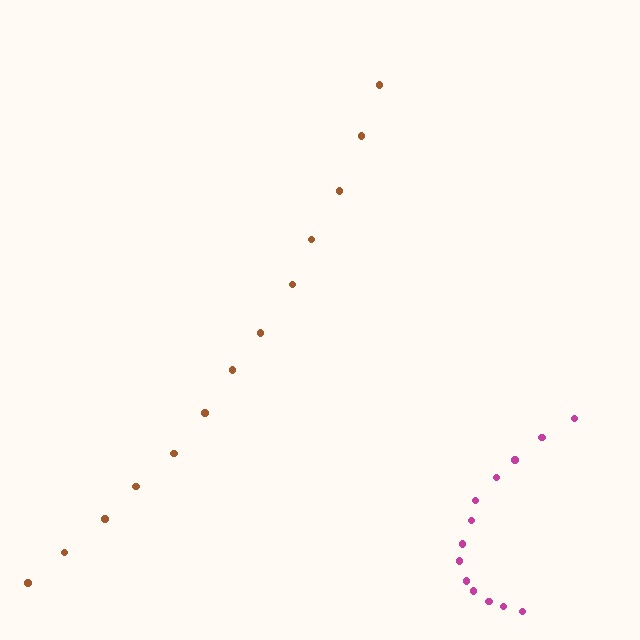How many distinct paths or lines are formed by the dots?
There are 2 distinct paths.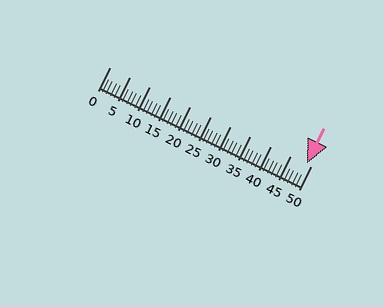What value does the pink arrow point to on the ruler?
The pink arrow points to approximately 49.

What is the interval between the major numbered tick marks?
The major tick marks are spaced 5 units apart.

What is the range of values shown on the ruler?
The ruler shows values from 0 to 50.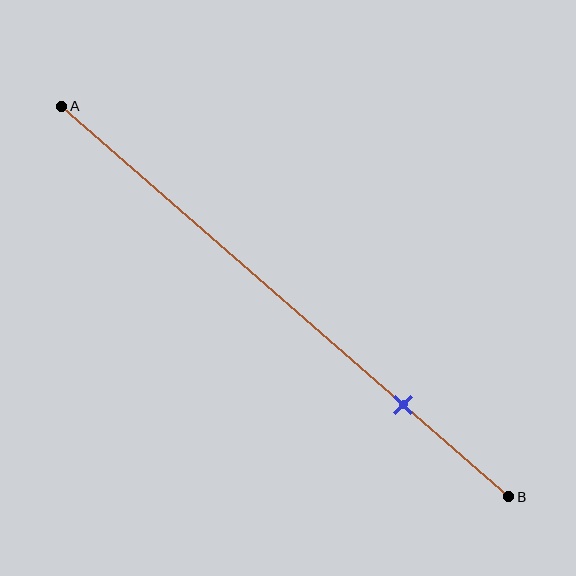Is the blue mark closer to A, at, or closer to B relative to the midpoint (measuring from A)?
The blue mark is closer to point B than the midpoint of segment AB.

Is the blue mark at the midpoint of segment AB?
No, the mark is at about 75% from A, not at the 50% midpoint.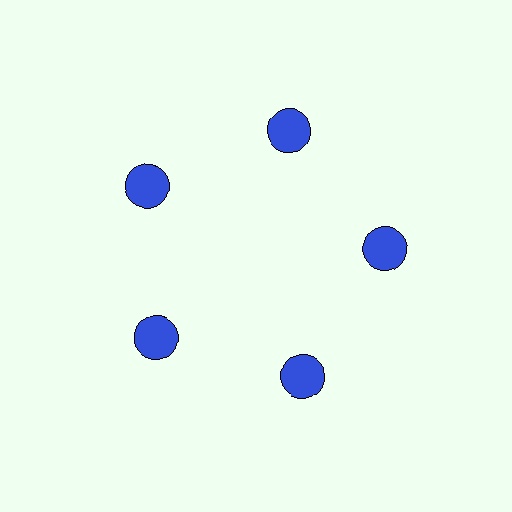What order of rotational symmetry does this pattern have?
This pattern has 5-fold rotational symmetry.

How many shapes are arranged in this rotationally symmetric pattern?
There are 5 shapes, arranged in 5 groups of 1.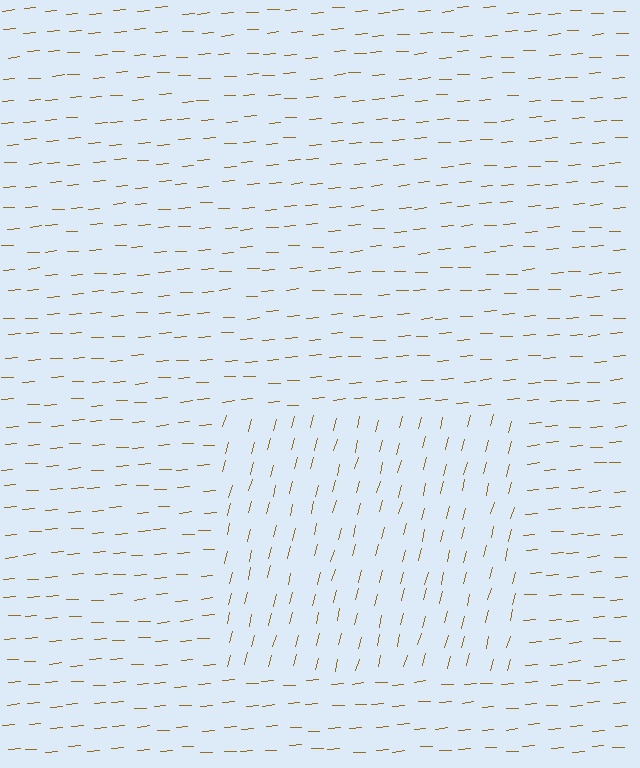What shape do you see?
I see a rectangle.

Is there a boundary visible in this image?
Yes, there is a texture boundary formed by a change in line orientation.